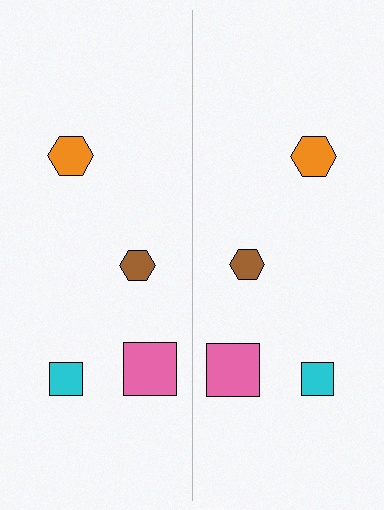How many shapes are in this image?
There are 8 shapes in this image.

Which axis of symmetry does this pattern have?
The pattern has a vertical axis of symmetry running through the center of the image.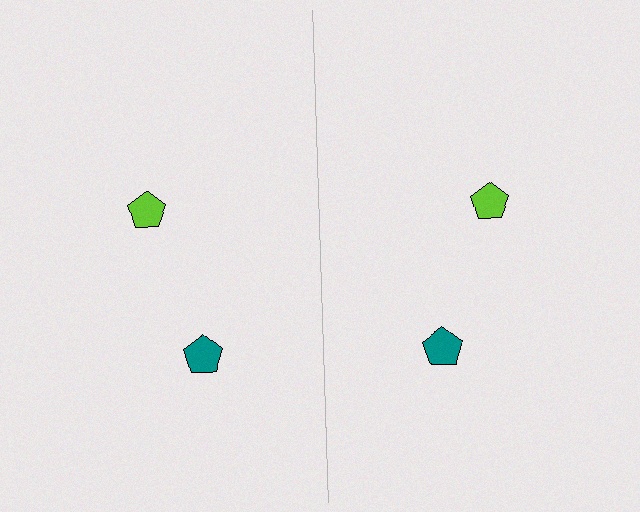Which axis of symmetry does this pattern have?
The pattern has a vertical axis of symmetry running through the center of the image.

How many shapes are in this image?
There are 4 shapes in this image.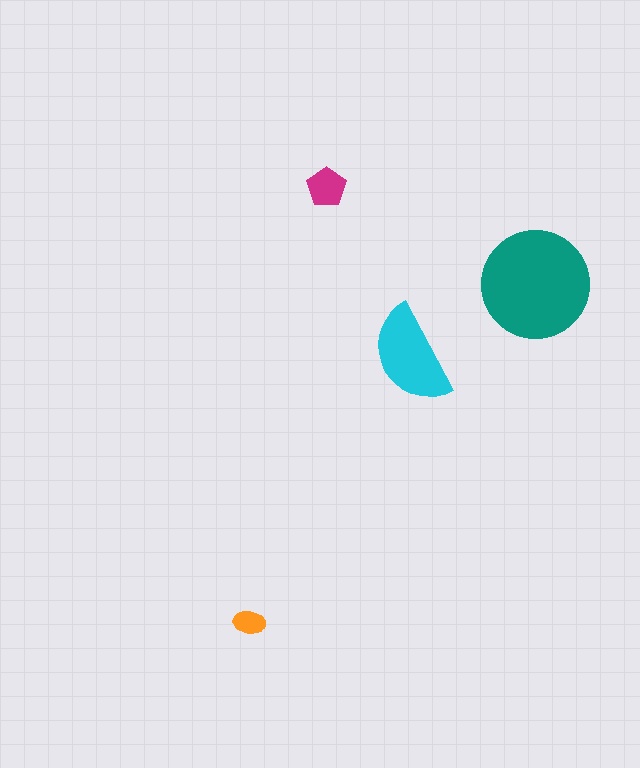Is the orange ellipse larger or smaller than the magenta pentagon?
Smaller.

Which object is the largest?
The teal circle.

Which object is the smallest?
The orange ellipse.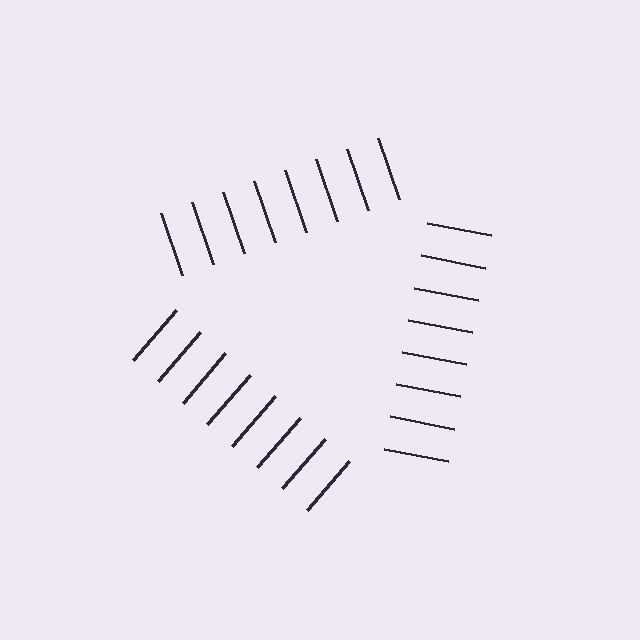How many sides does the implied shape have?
3 sides — the line-ends trace a triangle.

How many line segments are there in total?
24 — 8 along each of the 3 edges.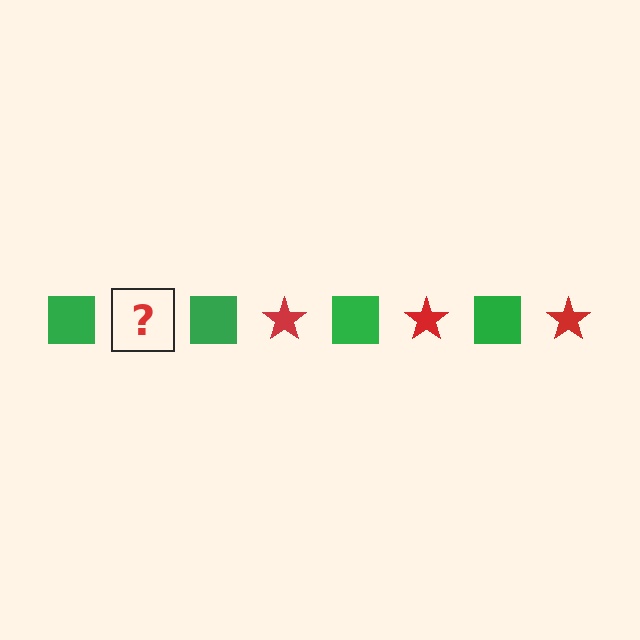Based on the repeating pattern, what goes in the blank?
The blank should be a red star.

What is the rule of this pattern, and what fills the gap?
The rule is that the pattern alternates between green square and red star. The gap should be filled with a red star.